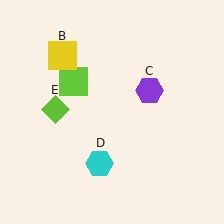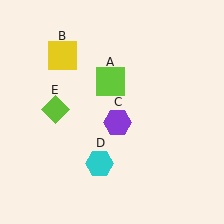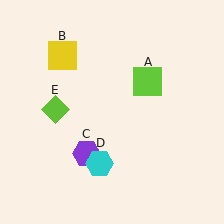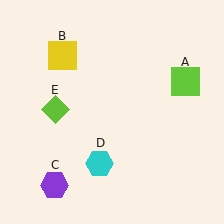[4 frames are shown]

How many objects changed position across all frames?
2 objects changed position: lime square (object A), purple hexagon (object C).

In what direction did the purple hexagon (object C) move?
The purple hexagon (object C) moved down and to the left.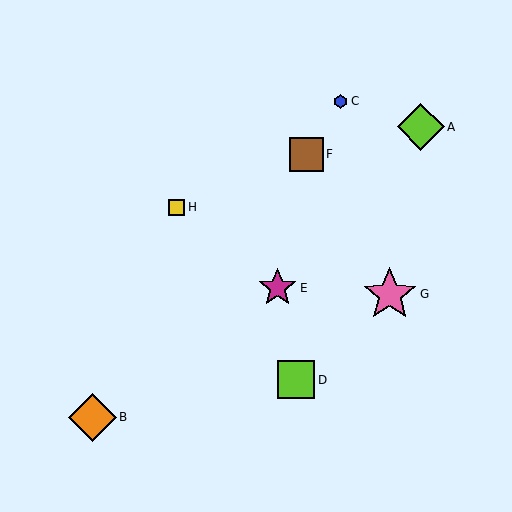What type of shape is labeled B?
Shape B is an orange diamond.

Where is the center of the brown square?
The center of the brown square is at (306, 154).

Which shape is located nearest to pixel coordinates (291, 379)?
The lime square (labeled D) at (296, 380) is nearest to that location.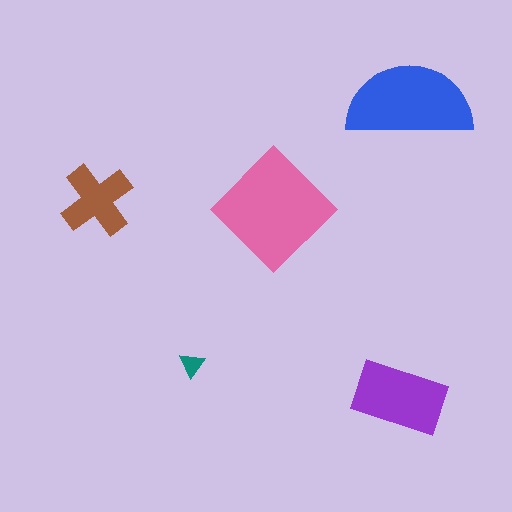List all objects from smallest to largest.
The teal triangle, the brown cross, the purple rectangle, the blue semicircle, the pink diamond.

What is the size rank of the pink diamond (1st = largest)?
1st.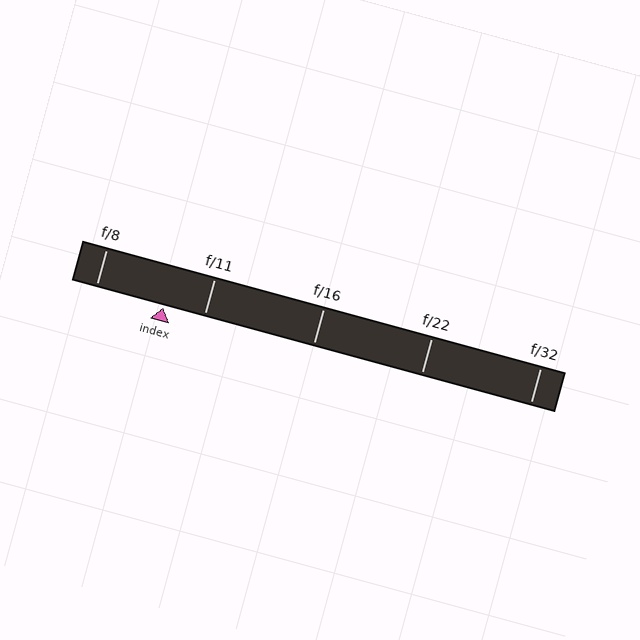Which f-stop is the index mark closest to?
The index mark is closest to f/11.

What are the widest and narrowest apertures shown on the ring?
The widest aperture shown is f/8 and the narrowest is f/32.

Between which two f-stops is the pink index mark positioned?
The index mark is between f/8 and f/11.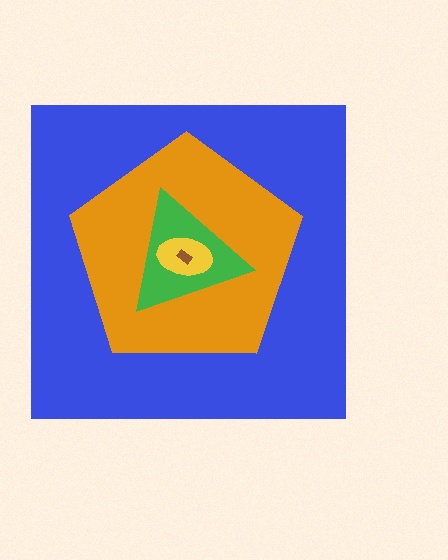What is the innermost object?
The brown rectangle.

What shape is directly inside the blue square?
The orange pentagon.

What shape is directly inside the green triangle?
The yellow ellipse.